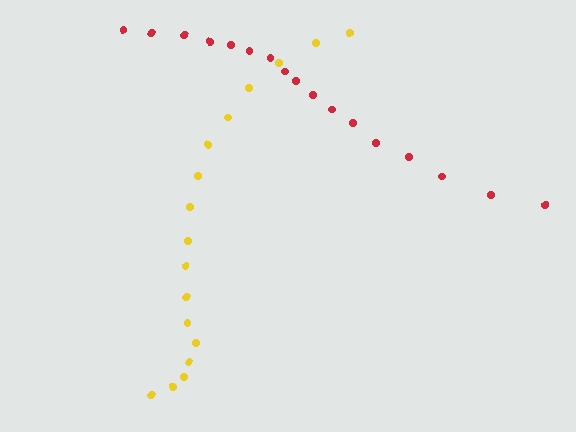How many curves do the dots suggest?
There are 2 distinct paths.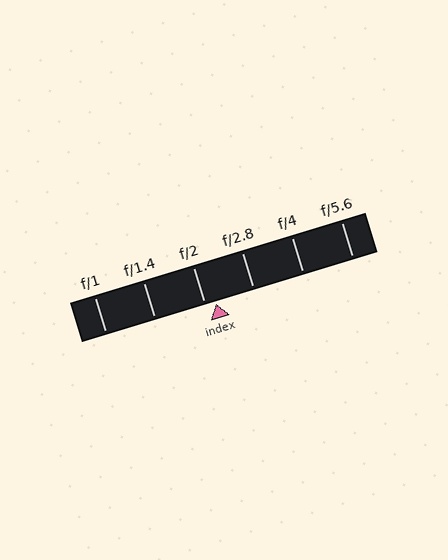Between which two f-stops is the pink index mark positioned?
The index mark is between f/2 and f/2.8.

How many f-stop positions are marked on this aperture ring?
There are 6 f-stop positions marked.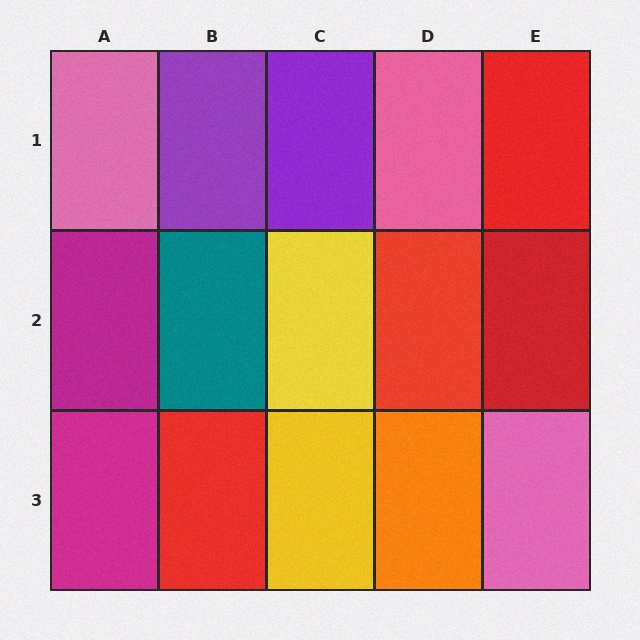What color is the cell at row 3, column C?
Yellow.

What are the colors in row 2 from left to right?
Magenta, teal, yellow, red, red.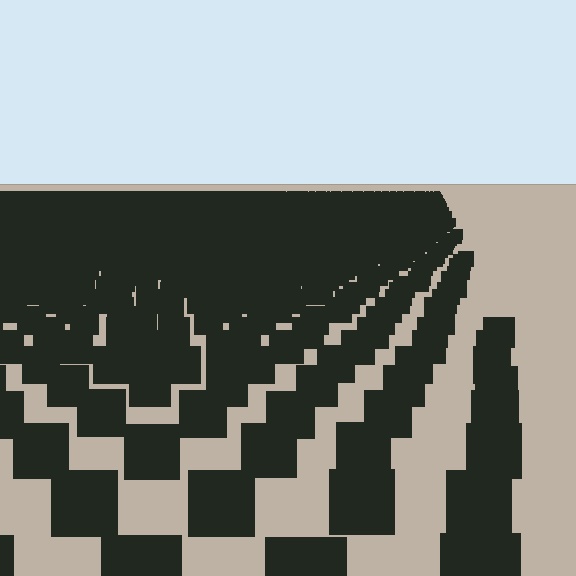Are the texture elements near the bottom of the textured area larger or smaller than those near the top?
Larger. Near the bottom, elements are closer to the viewer and appear at a bigger on-screen size.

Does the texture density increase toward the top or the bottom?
Density increases toward the top.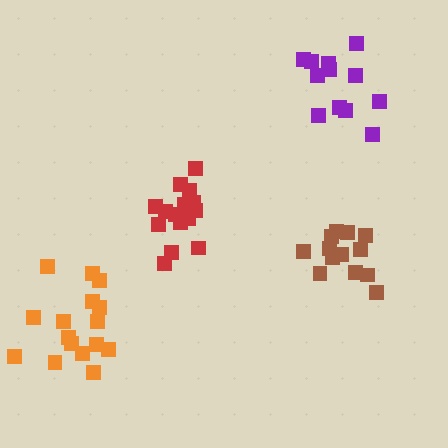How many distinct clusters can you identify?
There are 4 distinct clusters.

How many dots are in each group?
Group 1: 12 dots, Group 2: 16 dots, Group 3: 16 dots, Group 4: 13 dots (57 total).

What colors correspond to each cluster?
The clusters are colored: purple, orange, red, brown.